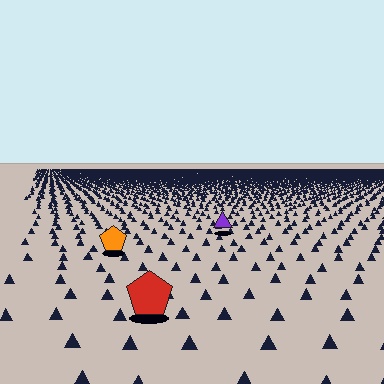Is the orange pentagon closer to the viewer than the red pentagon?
No. The red pentagon is closer — you can tell from the texture gradient: the ground texture is coarser near it.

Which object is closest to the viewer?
The red pentagon is closest. The texture marks near it are larger and more spread out.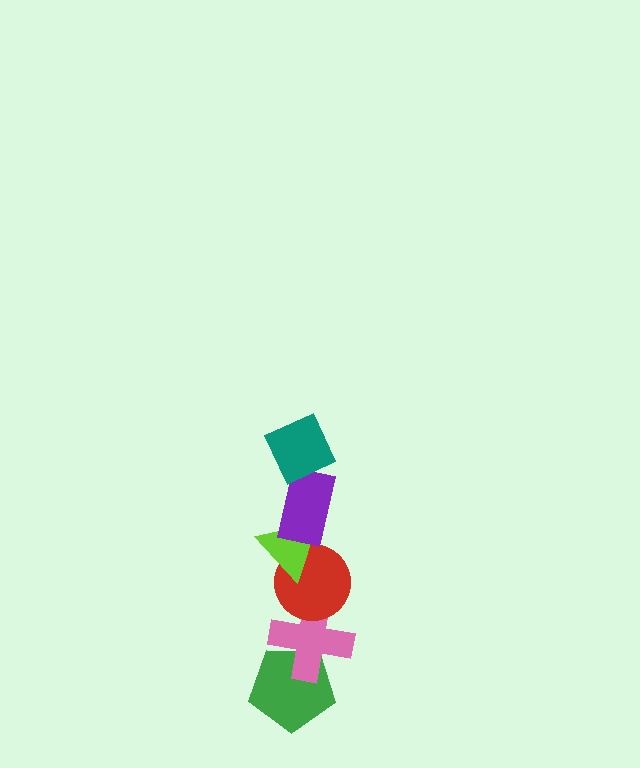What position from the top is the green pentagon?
The green pentagon is 6th from the top.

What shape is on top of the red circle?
The lime triangle is on top of the red circle.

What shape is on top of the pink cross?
The red circle is on top of the pink cross.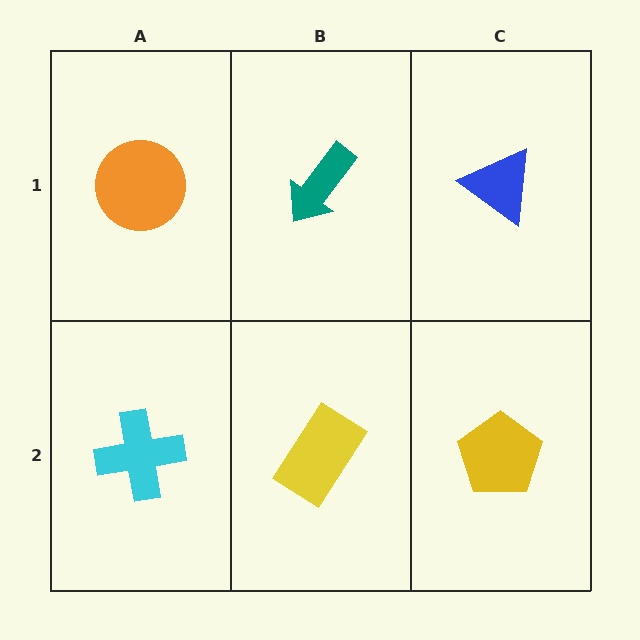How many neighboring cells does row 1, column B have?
3.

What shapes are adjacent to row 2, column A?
An orange circle (row 1, column A), a yellow rectangle (row 2, column B).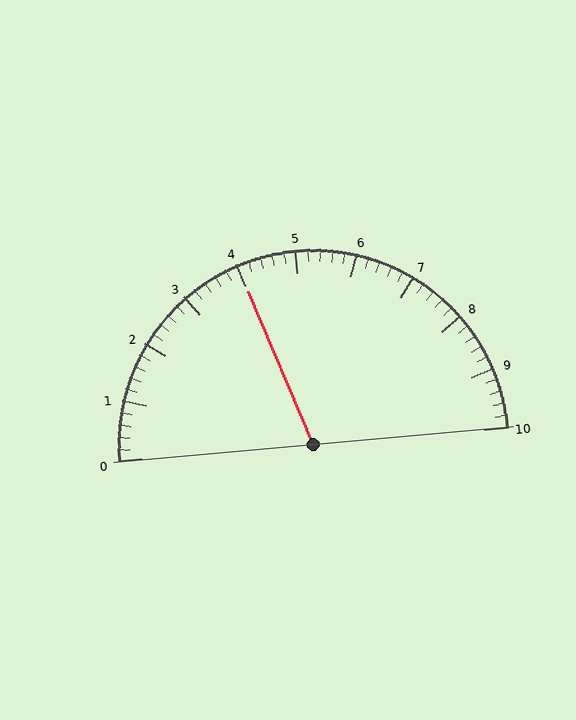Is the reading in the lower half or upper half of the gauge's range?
The reading is in the lower half of the range (0 to 10).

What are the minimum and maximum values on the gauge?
The gauge ranges from 0 to 10.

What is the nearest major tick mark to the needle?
The nearest major tick mark is 4.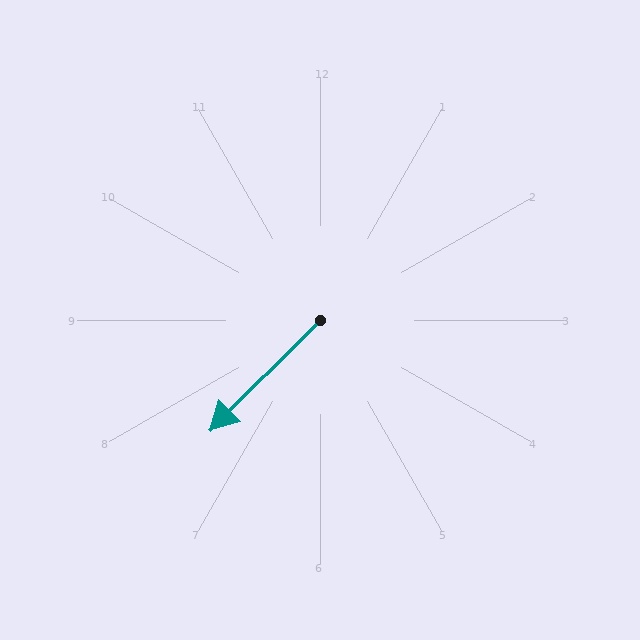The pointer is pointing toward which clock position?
Roughly 8 o'clock.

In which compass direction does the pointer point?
Southwest.